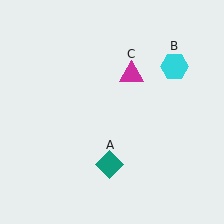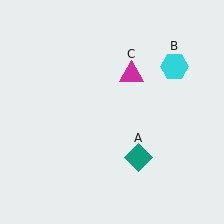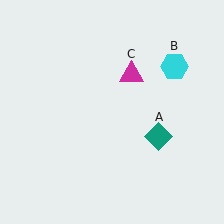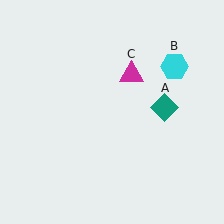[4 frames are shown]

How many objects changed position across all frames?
1 object changed position: teal diamond (object A).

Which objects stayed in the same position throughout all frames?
Cyan hexagon (object B) and magenta triangle (object C) remained stationary.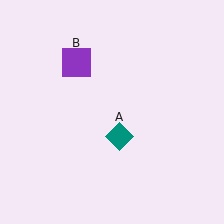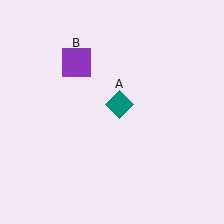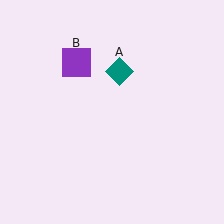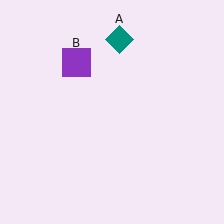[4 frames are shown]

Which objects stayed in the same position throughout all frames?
Purple square (object B) remained stationary.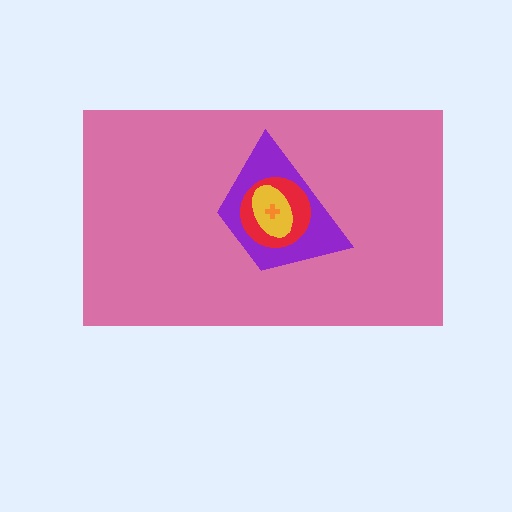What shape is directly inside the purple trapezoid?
The red circle.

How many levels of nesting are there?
5.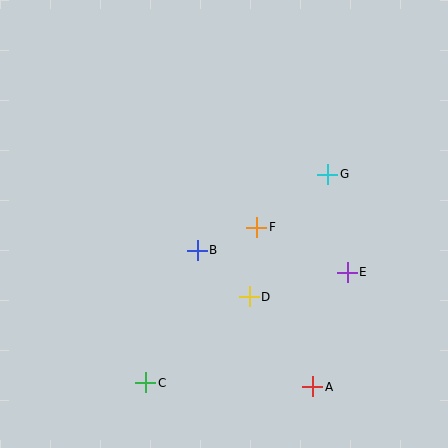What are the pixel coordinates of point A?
Point A is at (313, 387).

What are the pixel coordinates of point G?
Point G is at (328, 174).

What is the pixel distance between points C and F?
The distance between C and F is 191 pixels.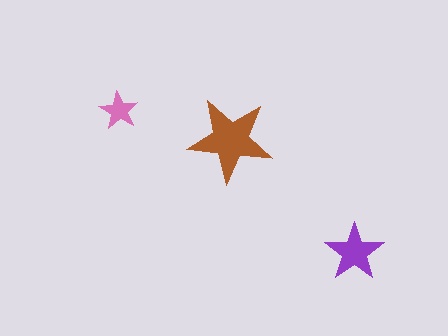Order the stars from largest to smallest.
the brown one, the purple one, the pink one.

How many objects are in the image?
There are 3 objects in the image.